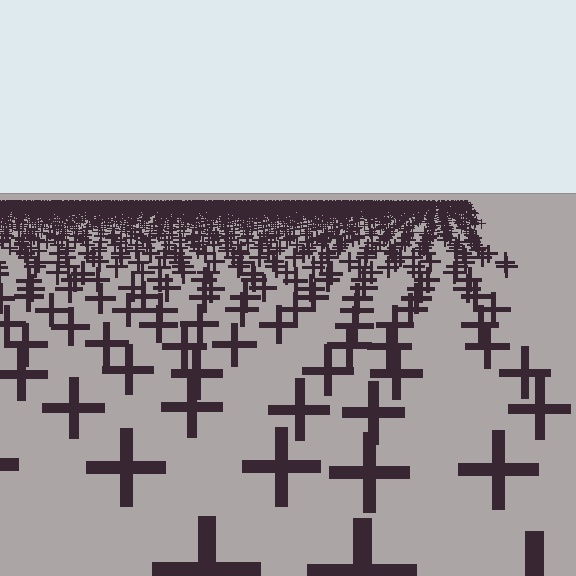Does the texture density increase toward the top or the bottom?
Density increases toward the top.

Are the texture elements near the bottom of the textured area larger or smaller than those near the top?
Larger. Near the bottom, elements are closer to the viewer and appear at a bigger on-screen size.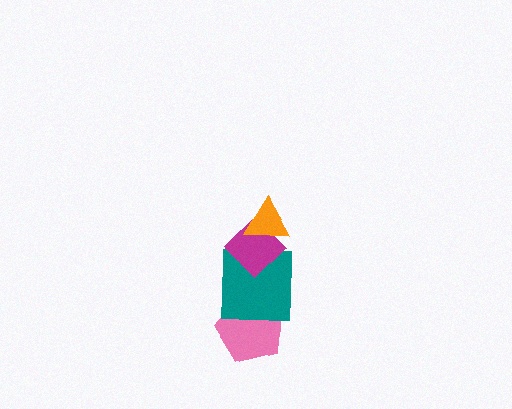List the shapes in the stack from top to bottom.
From top to bottom: the orange triangle, the magenta diamond, the teal square, the pink pentagon.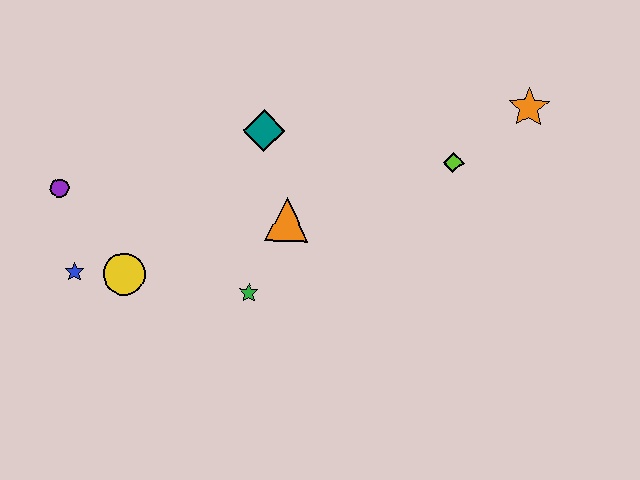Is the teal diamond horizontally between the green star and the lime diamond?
Yes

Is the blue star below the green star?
No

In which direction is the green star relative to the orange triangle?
The green star is below the orange triangle.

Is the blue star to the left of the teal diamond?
Yes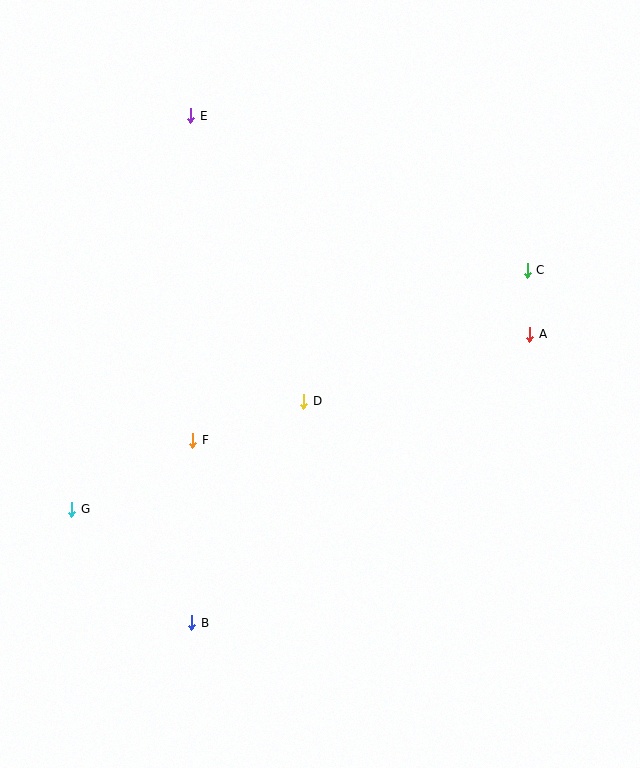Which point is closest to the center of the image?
Point D at (304, 401) is closest to the center.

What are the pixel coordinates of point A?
Point A is at (530, 334).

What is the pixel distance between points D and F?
The distance between D and F is 118 pixels.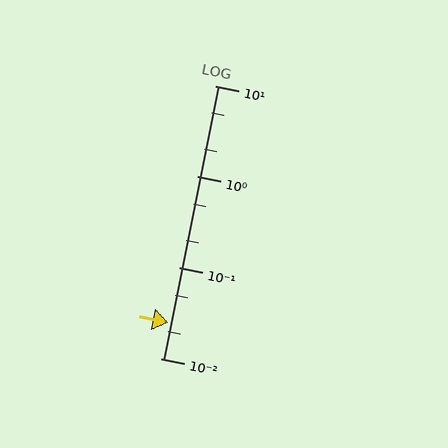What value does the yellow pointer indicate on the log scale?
The pointer indicates approximately 0.025.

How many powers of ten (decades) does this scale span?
The scale spans 3 decades, from 0.01 to 10.